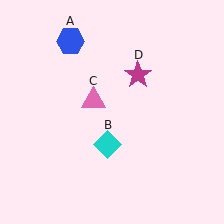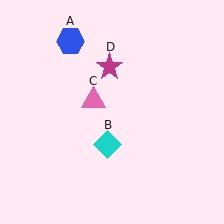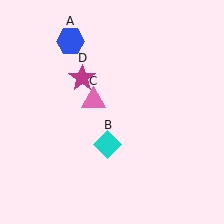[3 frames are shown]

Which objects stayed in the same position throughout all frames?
Blue hexagon (object A) and cyan diamond (object B) and pink triangle (object C) remained stationary.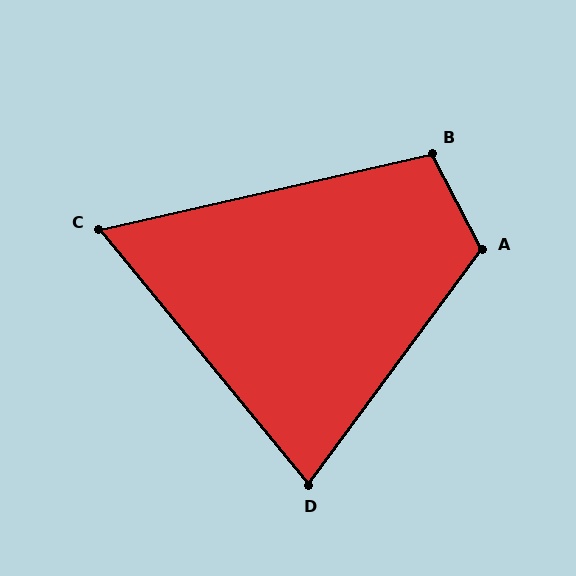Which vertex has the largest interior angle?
A, at approximately 116 degrees.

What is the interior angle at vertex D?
Approximately 76 degrees (acute).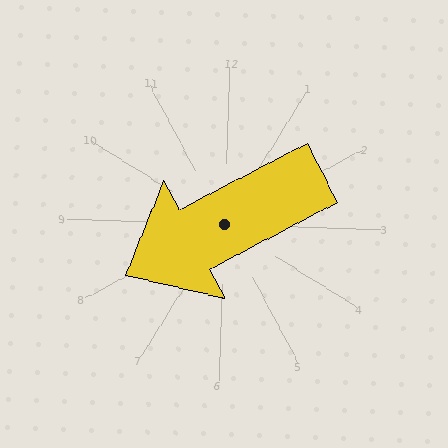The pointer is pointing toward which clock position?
Roughly 8 o'clock.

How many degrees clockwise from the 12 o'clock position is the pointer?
Approximately 241 degrees.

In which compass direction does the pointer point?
Southwest.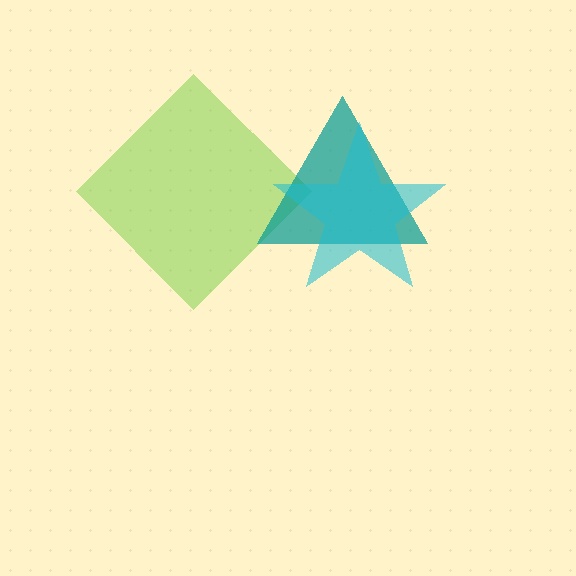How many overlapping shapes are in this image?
There are 3 overlapping shapes in the image.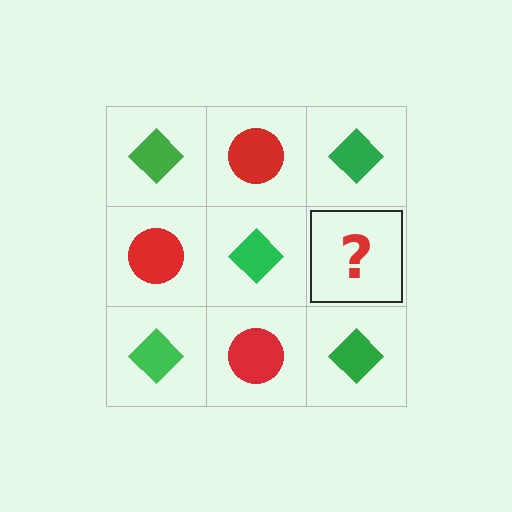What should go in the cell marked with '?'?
The missing cell should contain a red circle.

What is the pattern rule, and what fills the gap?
The rule is that it alternates green diamond and red circle in a checkerboard pattern. The gap should be filled with a red circle.